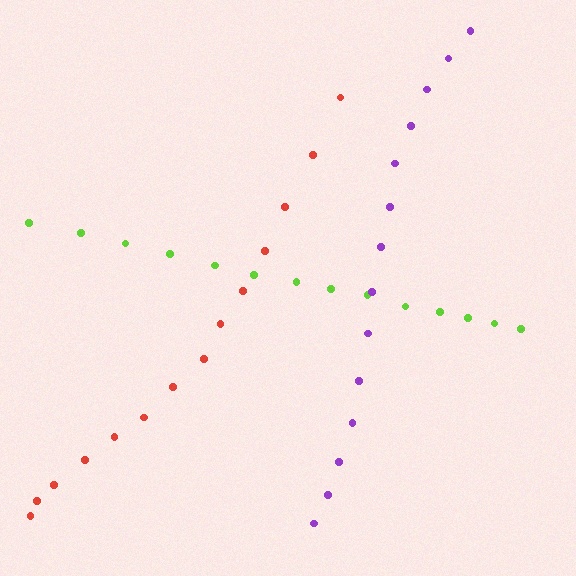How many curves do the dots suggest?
There are 3 distinct paths.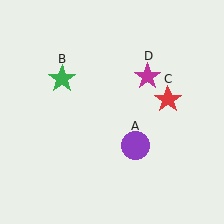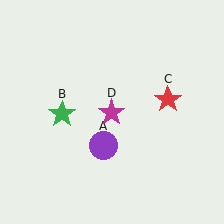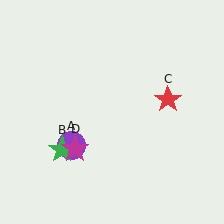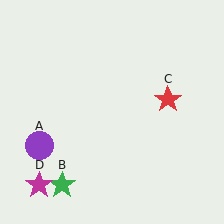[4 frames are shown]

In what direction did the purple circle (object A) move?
The purple circle (object A) moved left.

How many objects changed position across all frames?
3 objects changed position: purple circle (object A), green star (object B), magenta star (object D).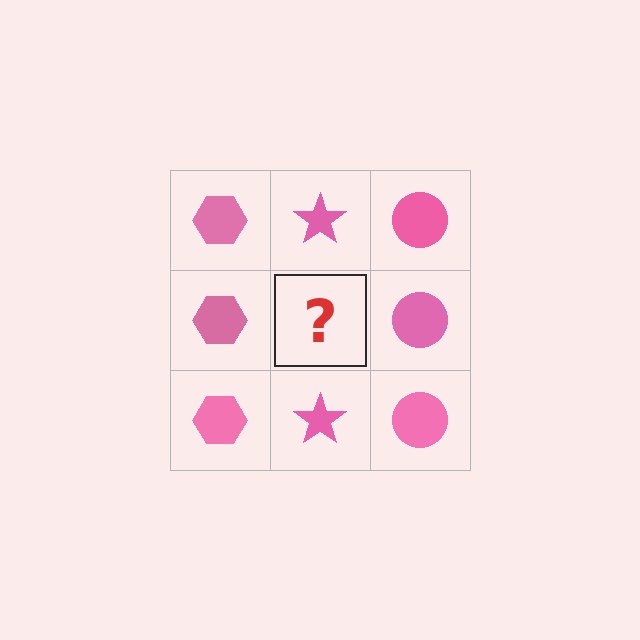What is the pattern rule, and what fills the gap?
The rule is that each column has a consistent shape. The gap should be filled with a pink star.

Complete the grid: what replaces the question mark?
The question mark should be replaced with a pink star.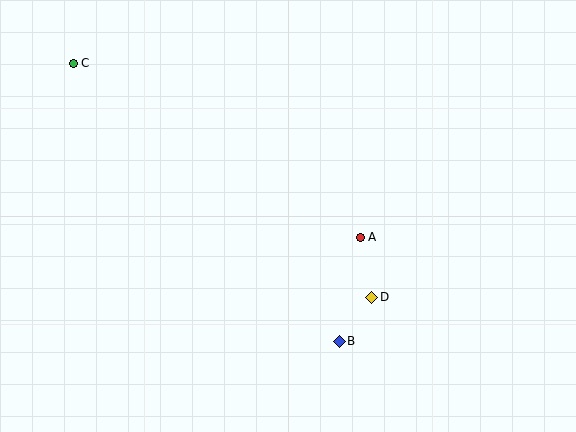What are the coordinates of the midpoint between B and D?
The midpoint between B and D is at (355, 319).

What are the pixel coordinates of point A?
Point A is at (360, 237).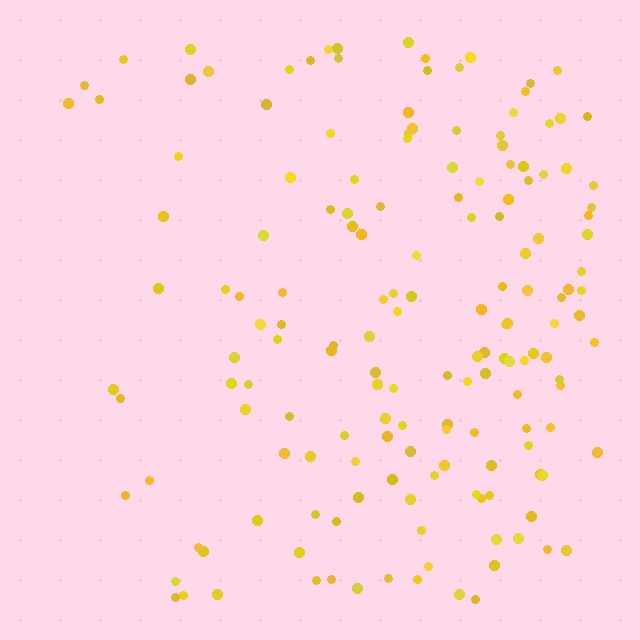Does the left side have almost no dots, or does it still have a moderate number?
Still a moderate number, just noticeably fewer than the right.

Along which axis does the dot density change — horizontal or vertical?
Horizontal.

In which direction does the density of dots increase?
From left to right, with the right side densest.